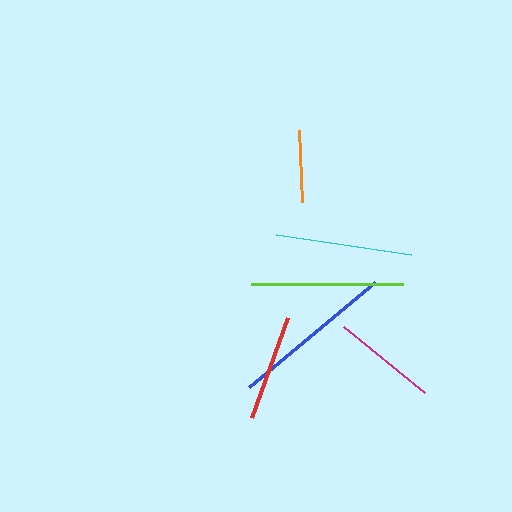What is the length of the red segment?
The red segment is approximately 106 pixels long.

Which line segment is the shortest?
The orange line is the shortest at approximately 72 pixels.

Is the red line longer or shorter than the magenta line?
The red line is longer than the magenta line.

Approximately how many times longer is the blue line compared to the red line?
The blue line is approximately 1.5 times the length of the red line.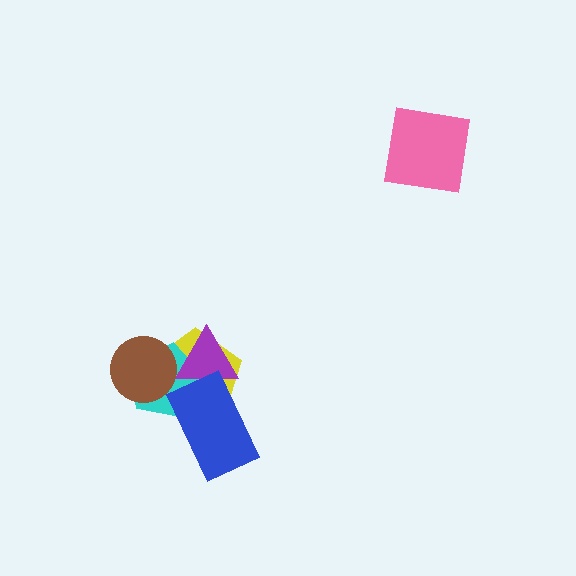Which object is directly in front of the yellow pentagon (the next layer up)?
The cyan pentagon is directly in front of the yellow pentagon.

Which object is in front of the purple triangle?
The blue rectangle is in front of the purple triangle.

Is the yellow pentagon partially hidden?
Yes, it is partially covered by another shape.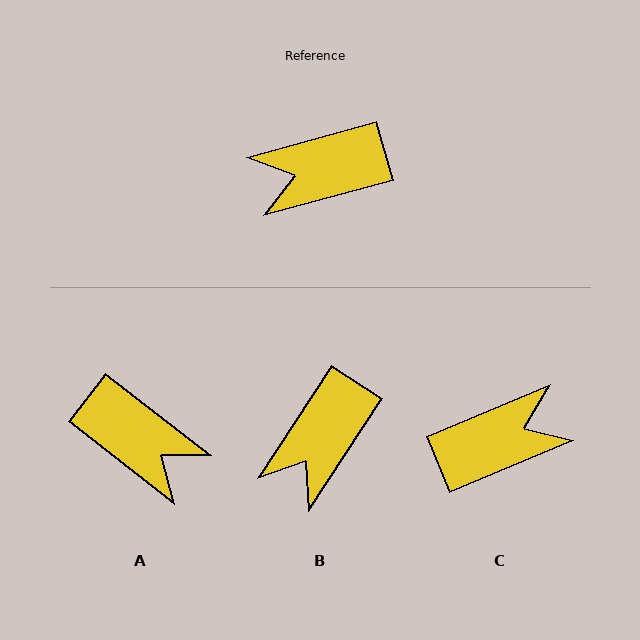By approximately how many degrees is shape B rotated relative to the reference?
Approximately 42 degrees counter-clockwise.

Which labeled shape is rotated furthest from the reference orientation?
C, about 173 degrees away.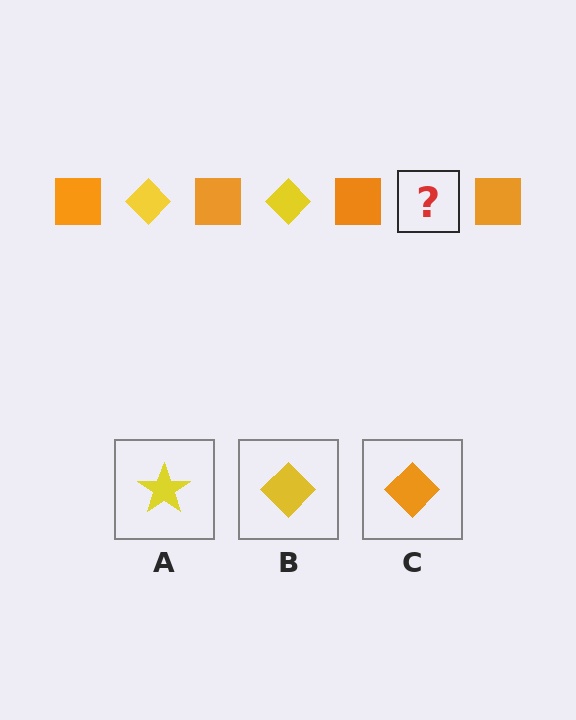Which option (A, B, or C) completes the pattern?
B.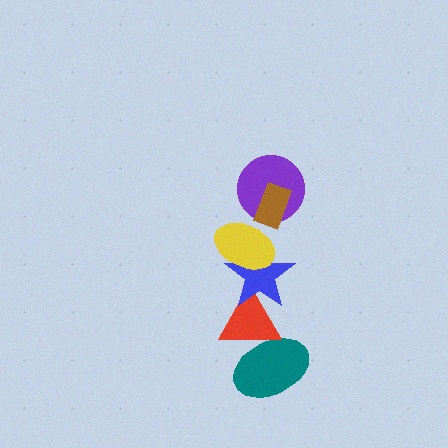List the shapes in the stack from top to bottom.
From top to bottom: the brown rectangle, the purple circle, the yellow ellipse, the blue star, the red triangle, the teal ellipse.